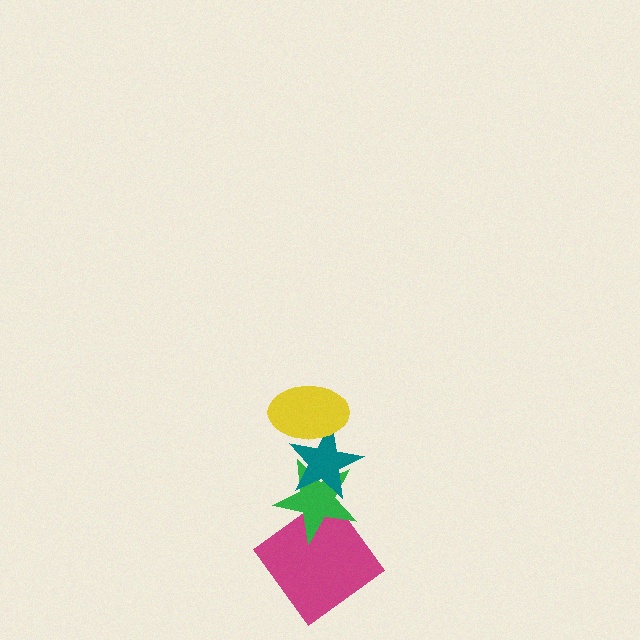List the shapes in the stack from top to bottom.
From top to bottom: the yellow ellipse, the teal star, the green star, the magenta diamond.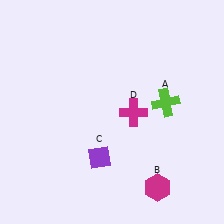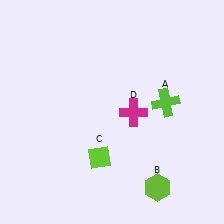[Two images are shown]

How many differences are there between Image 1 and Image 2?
There are 2 differences between the two images.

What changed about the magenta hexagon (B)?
In Image 1, B is magenta. In Image 2, it changed to lime.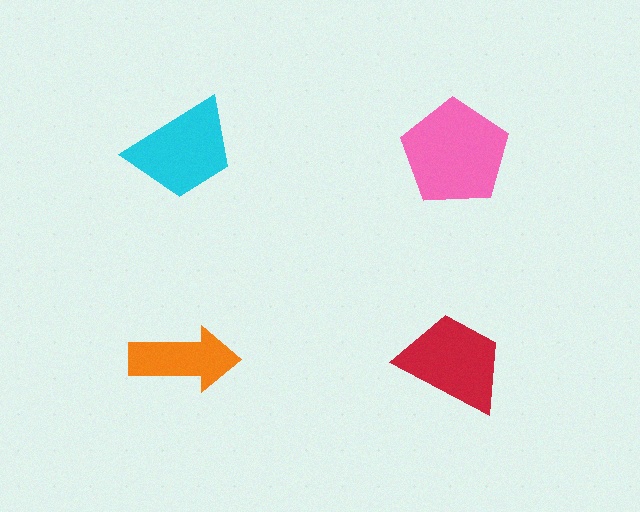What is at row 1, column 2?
A pink pentagon.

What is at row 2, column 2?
A red trapezoid.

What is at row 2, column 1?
An orange arrow.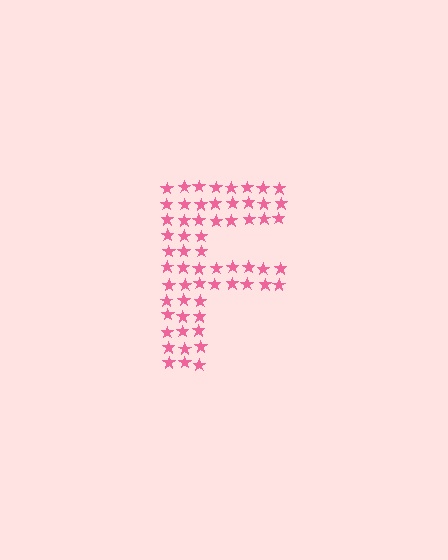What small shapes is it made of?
It is made of small stars.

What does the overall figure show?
The overall figure shows the letter F.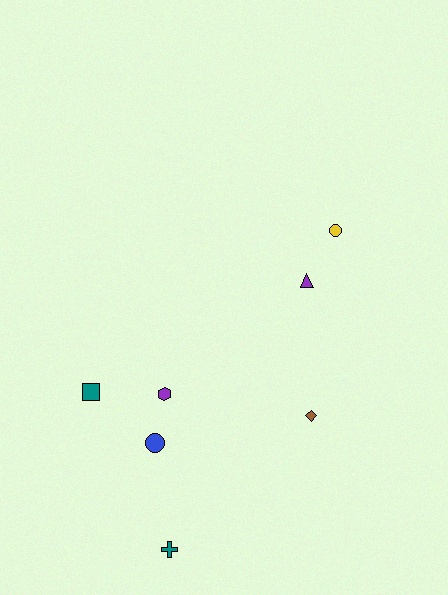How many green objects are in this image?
There are no green objects.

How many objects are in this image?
There are 7 objects.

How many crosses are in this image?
There is 1 cross.